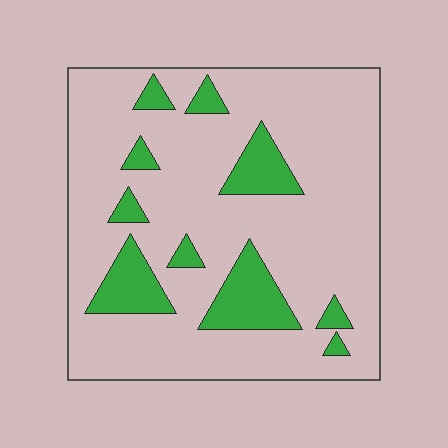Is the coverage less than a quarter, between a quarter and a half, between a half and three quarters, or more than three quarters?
Less than a quarter.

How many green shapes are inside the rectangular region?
10.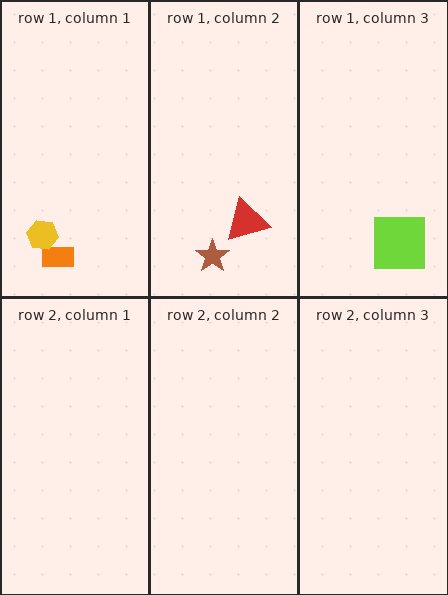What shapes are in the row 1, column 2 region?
The red triangle, the brown star.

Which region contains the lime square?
The row 1, column 3 region.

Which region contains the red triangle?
The row 1, column 2 region.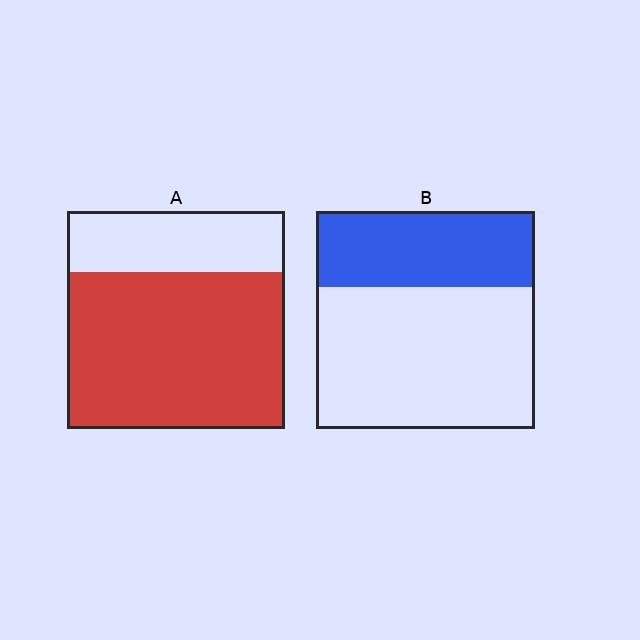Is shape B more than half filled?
No.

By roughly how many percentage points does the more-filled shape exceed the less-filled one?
By roughly 35 percentage points (A over B).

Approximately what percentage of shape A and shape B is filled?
A is approximately 70% and B is approximately 35%.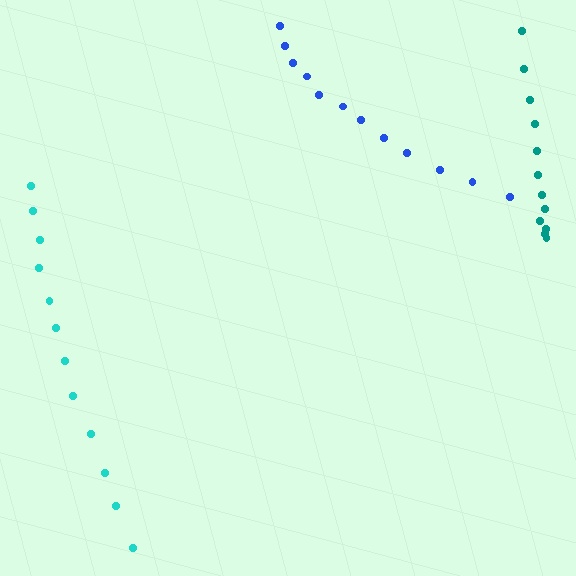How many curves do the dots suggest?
There are 3 distinct paths.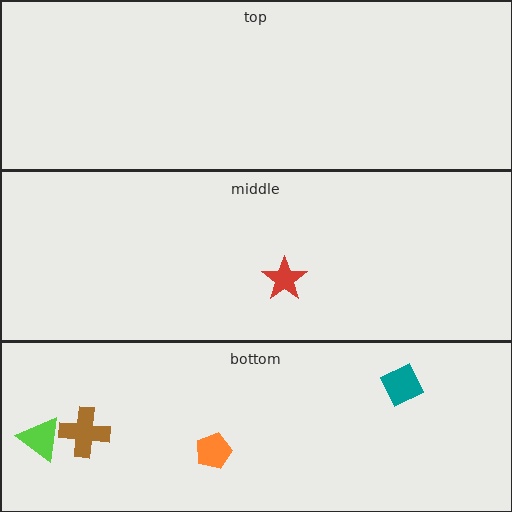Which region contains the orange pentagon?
The bottom region.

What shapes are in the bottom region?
The brown cross, the orange pentagon, the teal diamond, the lime triangle.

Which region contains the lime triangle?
The bottom region.